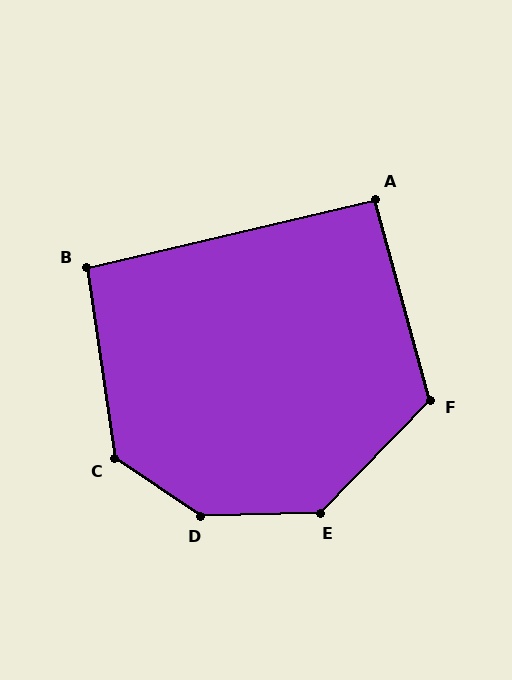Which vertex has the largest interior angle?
D, at approximately 145 degrees.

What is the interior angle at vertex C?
Approximately 132 degrees (obtuse).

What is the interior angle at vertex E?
Approximately 136 degrees (obtuse).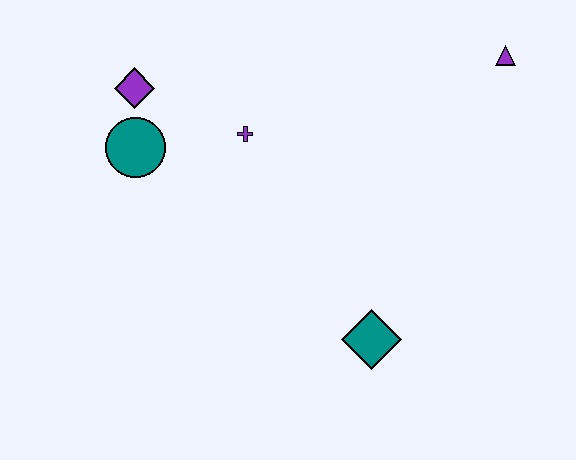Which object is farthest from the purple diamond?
The purple triangle is farthest from the purple diamond.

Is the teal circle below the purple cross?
Yes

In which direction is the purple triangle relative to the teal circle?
The purple triangle is to the right of the teal circle.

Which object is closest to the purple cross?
The teal circle is closest to the purple cross.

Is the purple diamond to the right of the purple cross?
No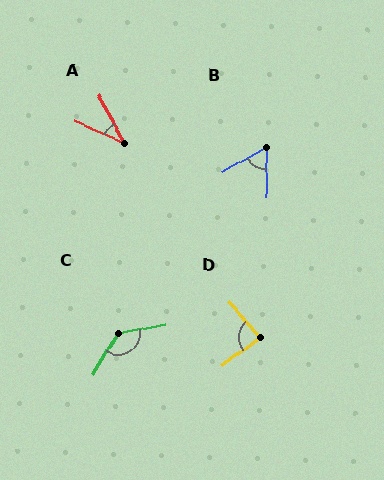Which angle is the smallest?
A, at approximately 38 degrees.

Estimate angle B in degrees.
Approximately 61 degrees.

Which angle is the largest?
C, at approximately 131 degrees.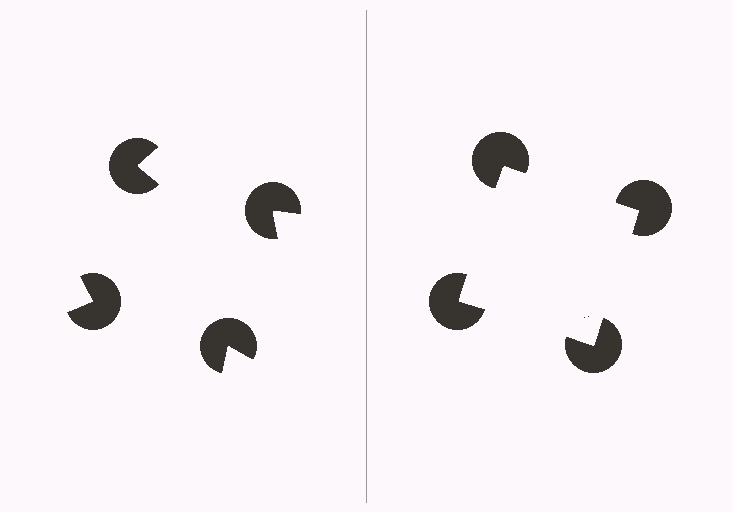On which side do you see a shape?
An illusory square appears on the right side. On the left side the wedge cuts are rotated, so no coherent shape forms.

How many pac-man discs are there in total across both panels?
8 — 4 on each side.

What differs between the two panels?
The pac-man discs are positioned identically on both sides; only the wedge orientations differ. On the right they align to a square; on the left they are misaligned.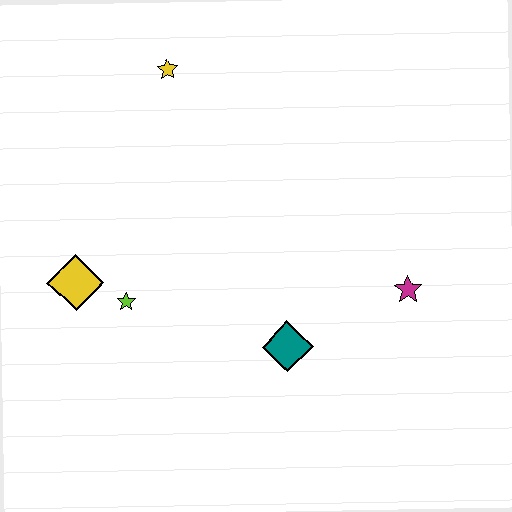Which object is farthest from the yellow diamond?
The magenta star is farthest from the yellow diamond.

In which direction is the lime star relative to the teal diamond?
The lime star is to the left of the teal diamond.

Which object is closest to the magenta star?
The teal diamond is closest to the magenta star.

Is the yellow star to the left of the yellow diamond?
No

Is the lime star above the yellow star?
No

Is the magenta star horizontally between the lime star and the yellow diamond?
No